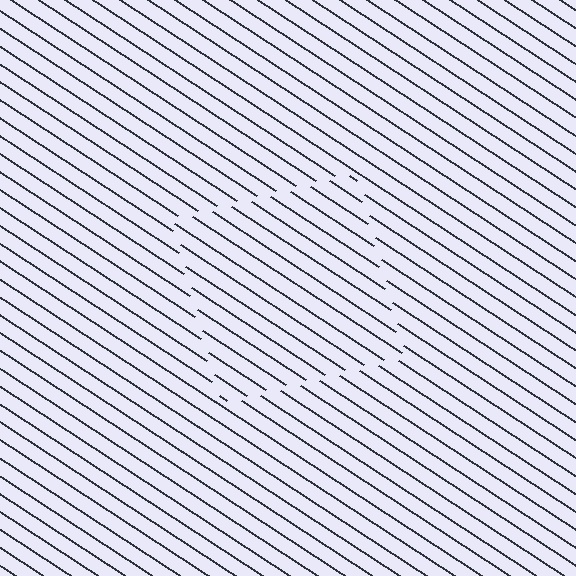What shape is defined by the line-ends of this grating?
An illusory square. The interior of the shape contains the same grating, shifted by half a period — the contour is defined by the phase discontinuity where line-ends from the inner and outer gratings abut.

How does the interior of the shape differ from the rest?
The interior of the shape contains the same grating, shifted by half a period — the contour is defined by the phase discontinuity where line-ends from the inner and outer gratings abut.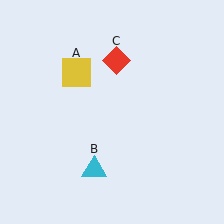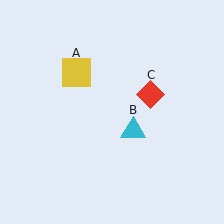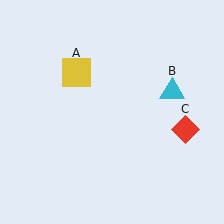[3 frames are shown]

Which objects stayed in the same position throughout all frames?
Yellow square (object A) remained stationary.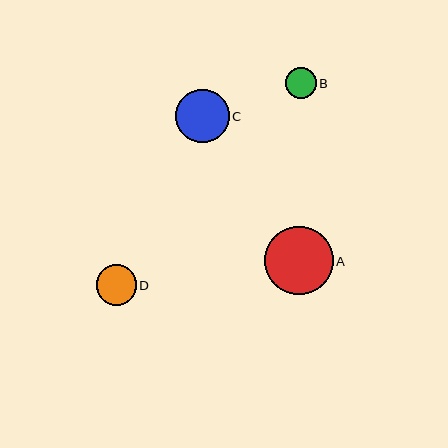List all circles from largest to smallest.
From largest to smallest: A, C, D, B.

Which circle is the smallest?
Circle B is the smallest with a size of approximately 31 pixels.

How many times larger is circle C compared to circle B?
Circle C is approximately 1.8 times the size of circle B.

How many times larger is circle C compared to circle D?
Circle C is approximately 1.3 times the size of circle D.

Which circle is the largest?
Circle A is the largest with a size of approximately 68 pixels.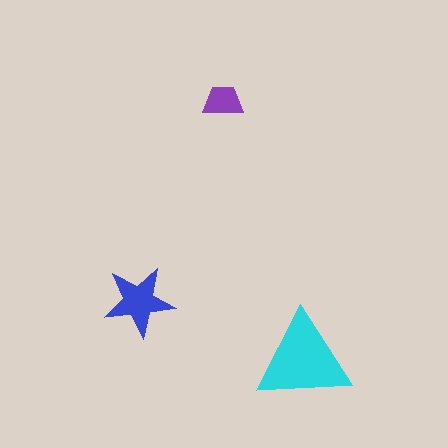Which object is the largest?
The cyan triangle.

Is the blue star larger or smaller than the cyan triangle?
Smaller.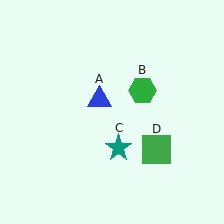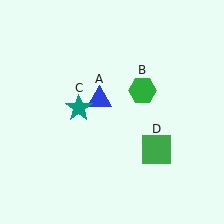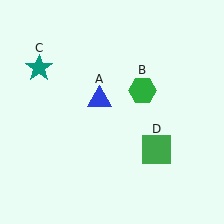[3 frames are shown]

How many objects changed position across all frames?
1 object changed position: teal star (object C).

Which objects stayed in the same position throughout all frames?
Blue triangle (object A) and green hexagon (object B) and green square (object D) remained stationary.